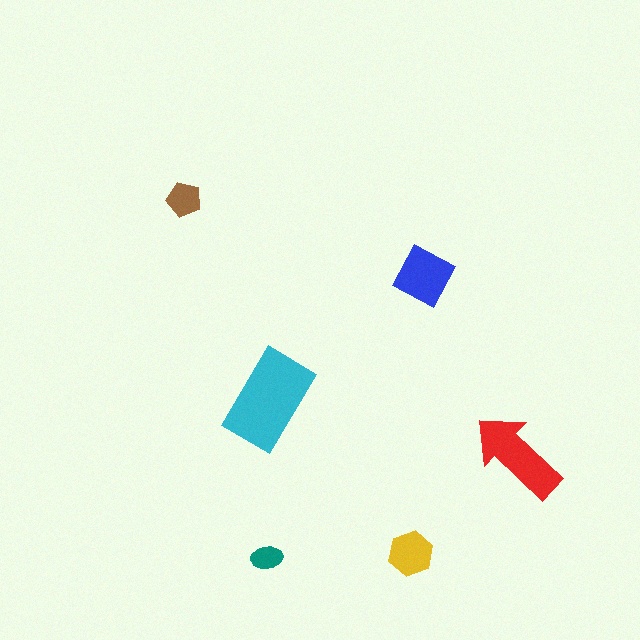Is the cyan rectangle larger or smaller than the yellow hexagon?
Larger.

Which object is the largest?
The cyan rectangle.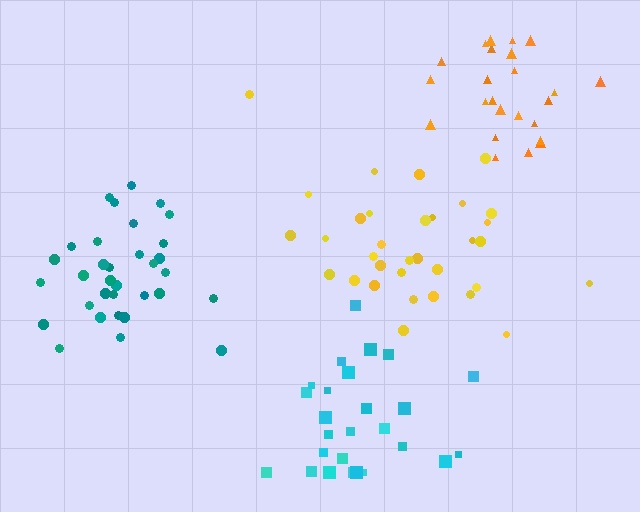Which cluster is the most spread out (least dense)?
Cyan.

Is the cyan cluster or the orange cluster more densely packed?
Orange.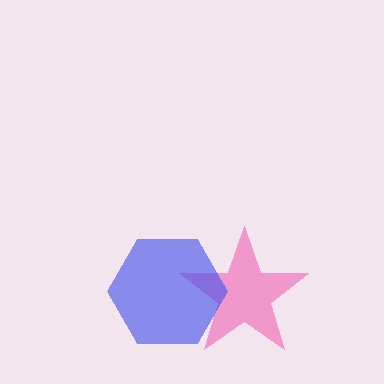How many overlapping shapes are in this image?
There are 2 overlapping shapes in the image.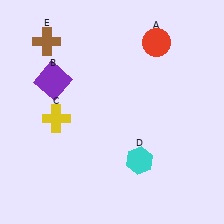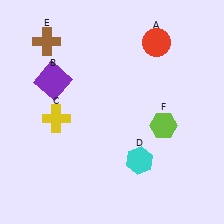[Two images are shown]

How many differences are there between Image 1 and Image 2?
There is 1 difference between the two images.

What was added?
A lime hexagon (F) was added in Image 2.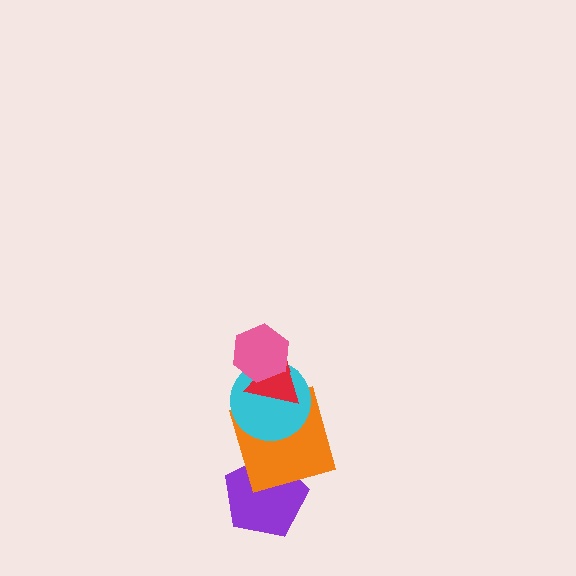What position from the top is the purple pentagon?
The purple pentagon is 5th from the top.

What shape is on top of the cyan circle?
The red triangle is on top of the cyan circle.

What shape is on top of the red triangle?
The pink hexagon is on top of the red triangle.